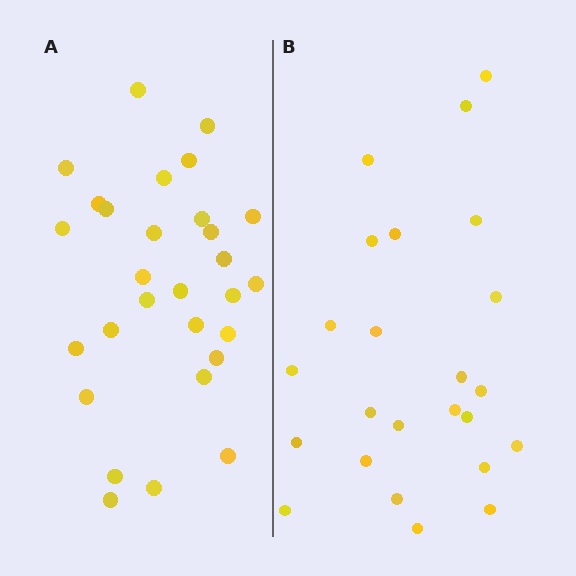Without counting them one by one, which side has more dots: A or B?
Region A (the left region) has more dots.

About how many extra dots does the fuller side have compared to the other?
Region A has about 5 more dots than region B.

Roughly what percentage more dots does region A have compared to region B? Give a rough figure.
About 20% more.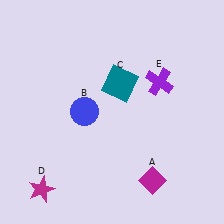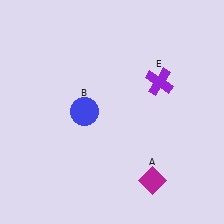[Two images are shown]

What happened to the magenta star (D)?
The magenta star (D) was removed in Image 2. It was in the bottom-left area of Image 1.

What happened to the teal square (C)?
The teal square (C) was removed in Image 2. It was in the top-right area of Image 1.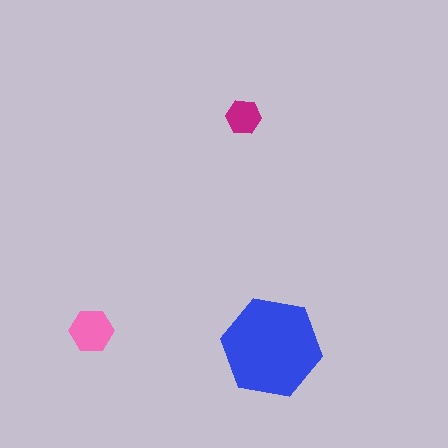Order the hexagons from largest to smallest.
the blue one, the pink one, the magenta one.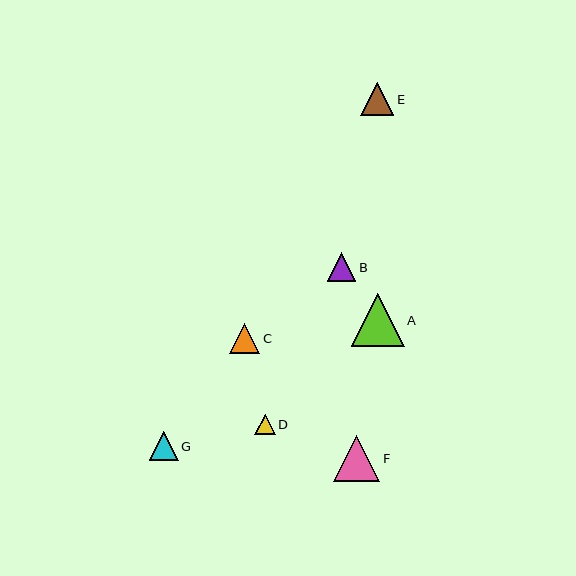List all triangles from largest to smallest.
From largest to smallest: A, F, E, C, B, G, D.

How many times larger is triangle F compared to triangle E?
Triangle F is approximately 1.4 times the size of triangle E.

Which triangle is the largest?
Triangle A is the largest with a size of approximately 53 pixels.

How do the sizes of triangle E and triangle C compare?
Triangle E and triangle C are approximately the same size.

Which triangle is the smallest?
Triangle D is the smallest with a size of approximately 20 pixels.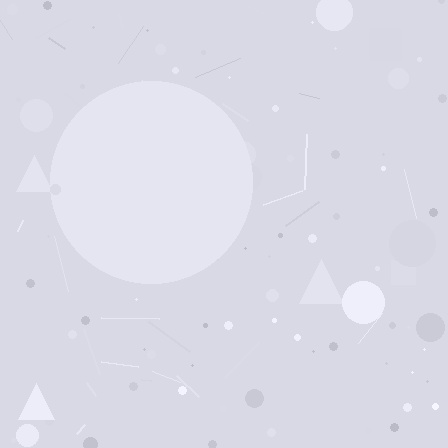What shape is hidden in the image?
A circle is hidden in the image.